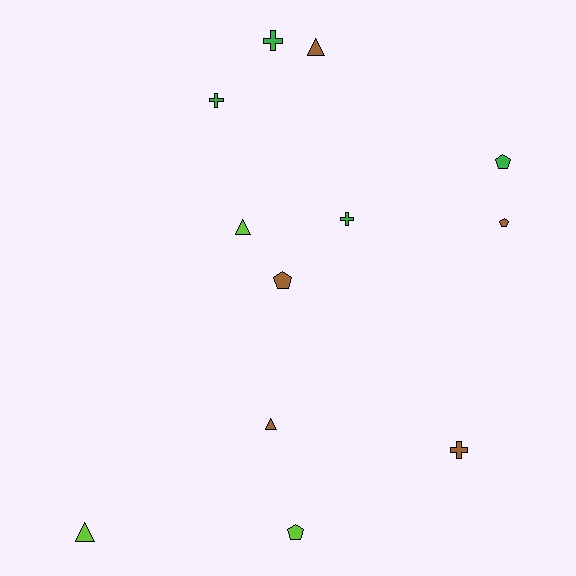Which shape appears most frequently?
Cross, with 4 objects.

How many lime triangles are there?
There are 2 lime triangles.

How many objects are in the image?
There are 12 objects.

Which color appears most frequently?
Brown, with 5 objects.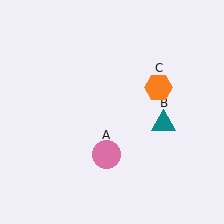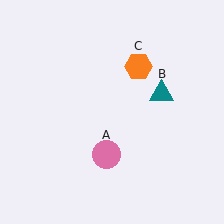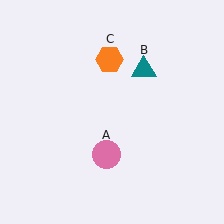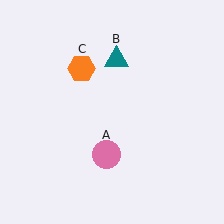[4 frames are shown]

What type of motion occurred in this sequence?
The teal triangle (object B), orange hexagon (object C) rotated counterclockwise around the center of the scene.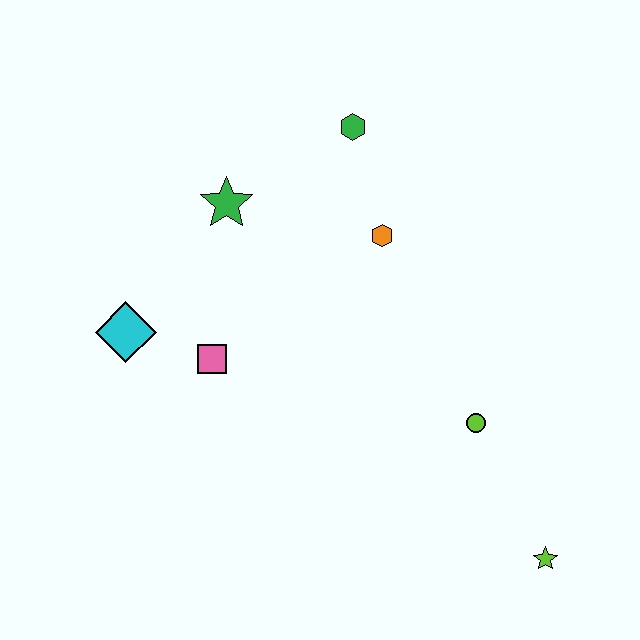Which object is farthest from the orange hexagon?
The lime star is farthest from the orange hexagon.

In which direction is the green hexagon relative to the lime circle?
The green hexagon is above the lime circle.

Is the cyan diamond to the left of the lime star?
Yes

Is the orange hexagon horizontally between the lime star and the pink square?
Yes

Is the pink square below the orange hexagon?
Yes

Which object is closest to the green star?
The green hexagon is closest to the green star.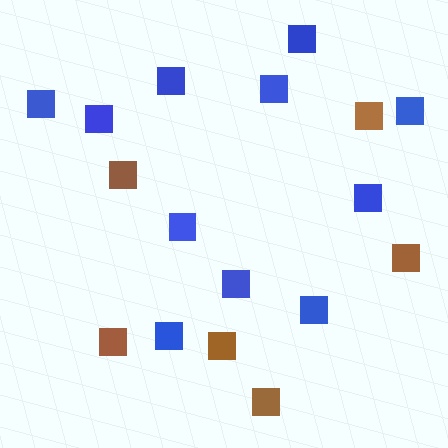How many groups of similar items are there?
There are 2 groups: one group of blue squares (11) and one group of brown squares (6).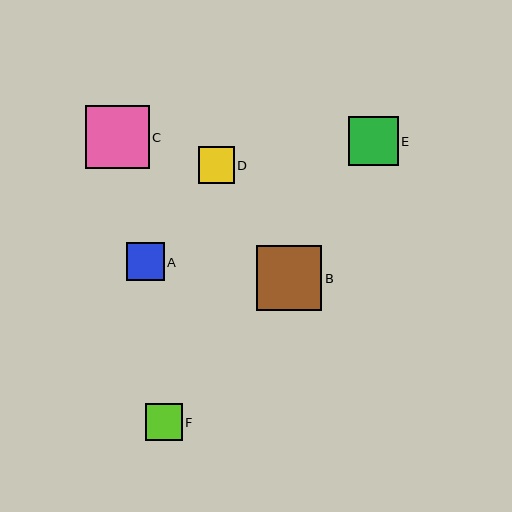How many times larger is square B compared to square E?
Square B is approximately 1.3 times the size of square E.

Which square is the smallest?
Square D is the smallest with a size of approximately 36 pixels.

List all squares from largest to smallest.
From largest to smallest: B, C, E, A, F, D.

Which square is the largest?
Square B is the largest with a size of approximately 65 pixels.